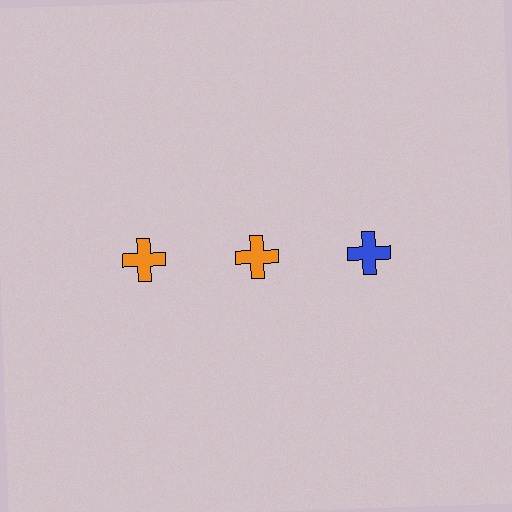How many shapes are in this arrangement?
There are 3 shapes arranged in a grid pattern.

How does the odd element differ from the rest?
It has a different color: blue instead of orange.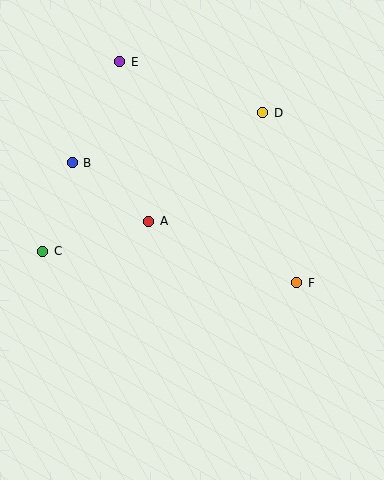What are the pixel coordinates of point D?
Point D is at (262, 113).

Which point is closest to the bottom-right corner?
Point F is closest to the bottom-right corner.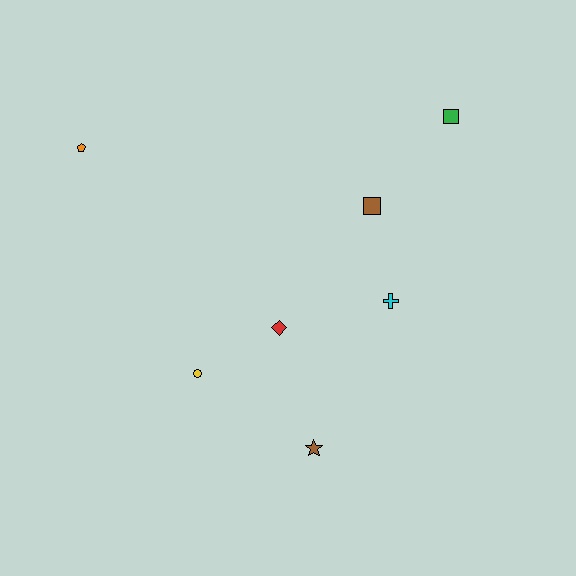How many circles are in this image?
There is 1 circle.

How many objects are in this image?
There are 7 objects.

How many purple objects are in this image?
There are no purple objects.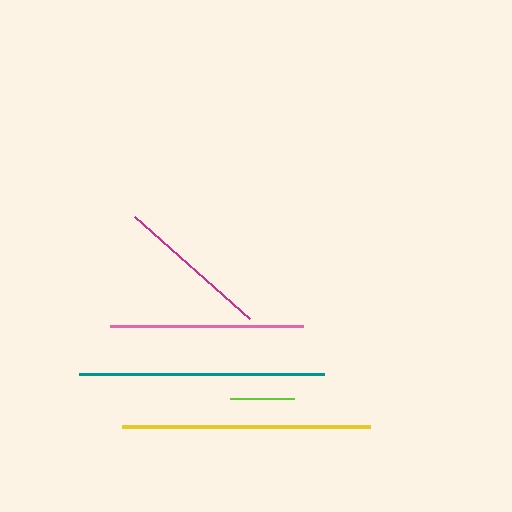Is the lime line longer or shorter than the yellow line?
The yellow line is longer than the lime line.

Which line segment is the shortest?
The lime line is the shortest at approximately 64 pixels.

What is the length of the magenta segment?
The magenta segment is approximately 153 pixels long.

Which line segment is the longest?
The yellow line is the longest at approximately 249 pixels.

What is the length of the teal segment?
The teal segment is approximately 245 pixels long.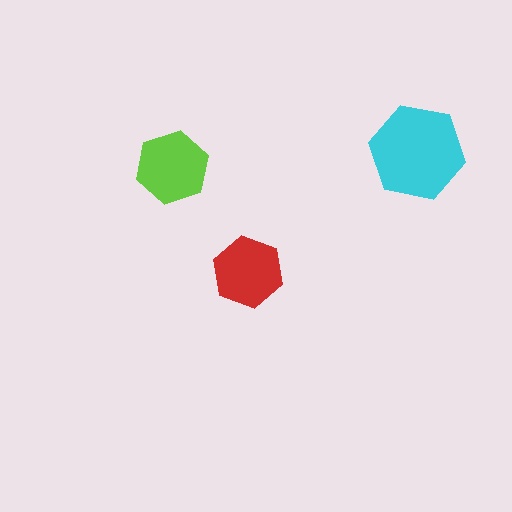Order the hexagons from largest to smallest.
the cyan one, the lime one, the red one.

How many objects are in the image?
There are 3 objects in the image.